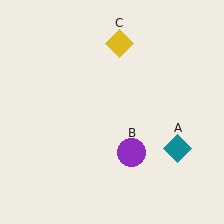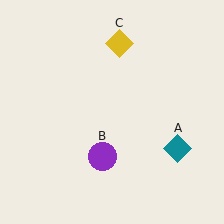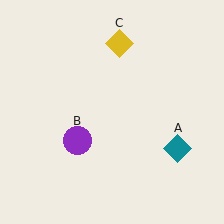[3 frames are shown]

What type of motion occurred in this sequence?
The purple circle (object B) rotated clockwise around the center of the scene.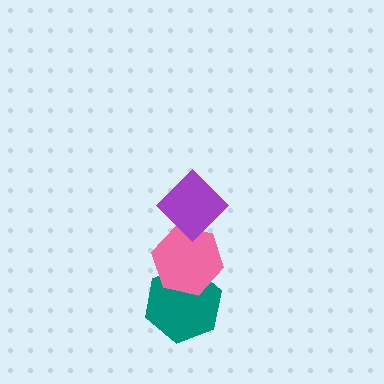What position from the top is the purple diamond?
The purple diamond is 1st from the top.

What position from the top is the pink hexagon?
The pink hexagon is 2nd from the top.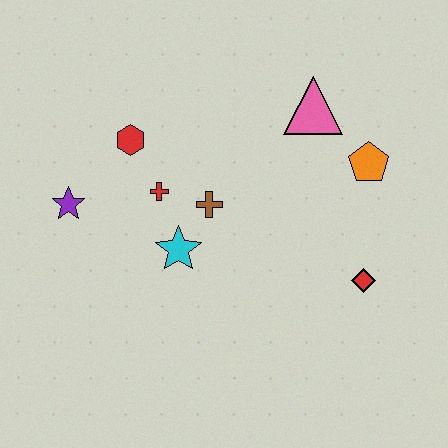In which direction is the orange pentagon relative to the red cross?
The orange pentagon is to the right of the red cross.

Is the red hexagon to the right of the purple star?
Yes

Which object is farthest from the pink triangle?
The purple star is farthest from the pink triangle.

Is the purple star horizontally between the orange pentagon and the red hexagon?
No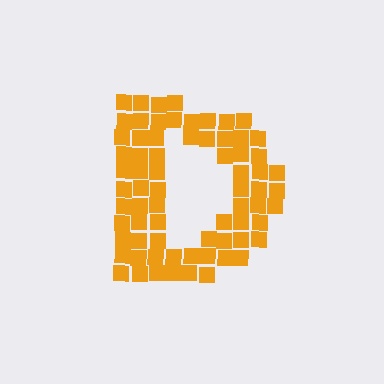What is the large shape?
The large shape is the letter D.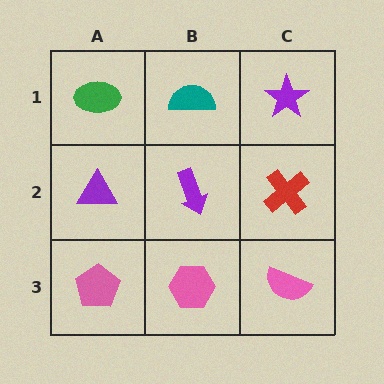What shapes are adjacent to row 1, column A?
A purple triangle (row 2, column A), a teal semicircle (row 1, column B).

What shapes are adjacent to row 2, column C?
A purple star (row 1, column C), a pink semicircle (row 3, column C), a purple arrow (row 2, column B).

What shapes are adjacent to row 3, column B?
A purple arrow (row 2, column B), a pink pentagon (row 3, column A), a pink semicircle (row 3, column C).